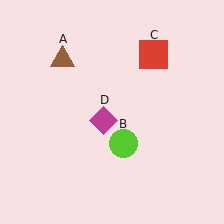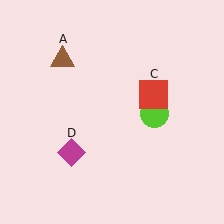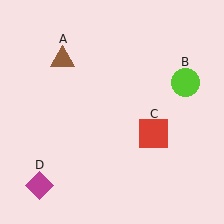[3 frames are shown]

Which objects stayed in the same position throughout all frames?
Brown triangle (object A) remained stationary.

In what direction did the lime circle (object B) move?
The lime circle (object B) moved up and to the right.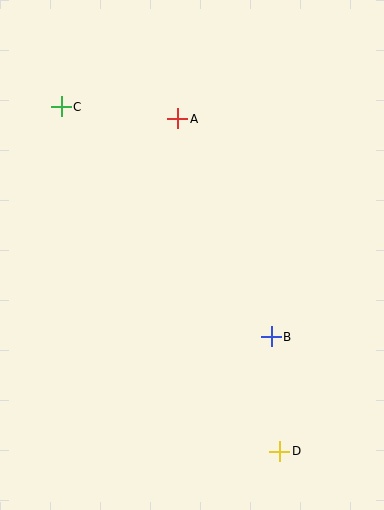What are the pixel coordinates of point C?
Point C is at (61, 107).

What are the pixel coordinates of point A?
Point A is at (178, 119).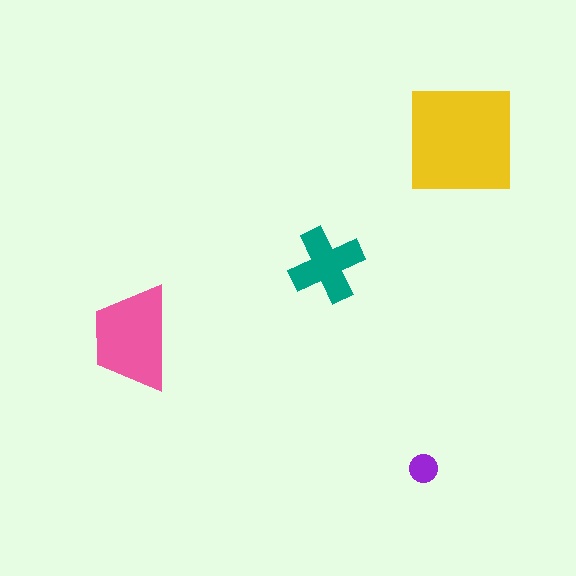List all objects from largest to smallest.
The yellow square, the pink trapezoid, the teal cross, the purple circle.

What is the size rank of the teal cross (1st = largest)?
3rd.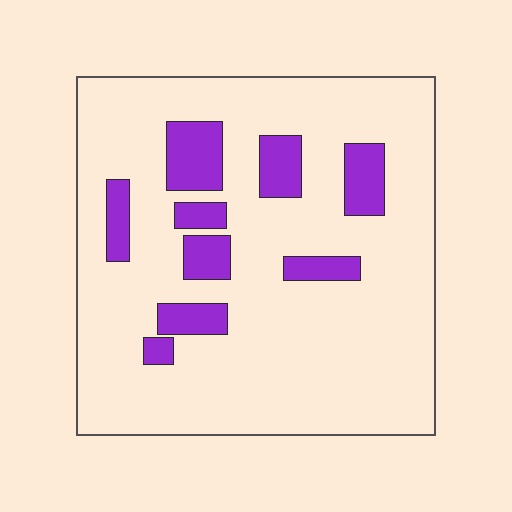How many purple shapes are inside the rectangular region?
9.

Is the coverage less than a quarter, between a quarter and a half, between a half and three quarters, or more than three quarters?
Less than a quarter.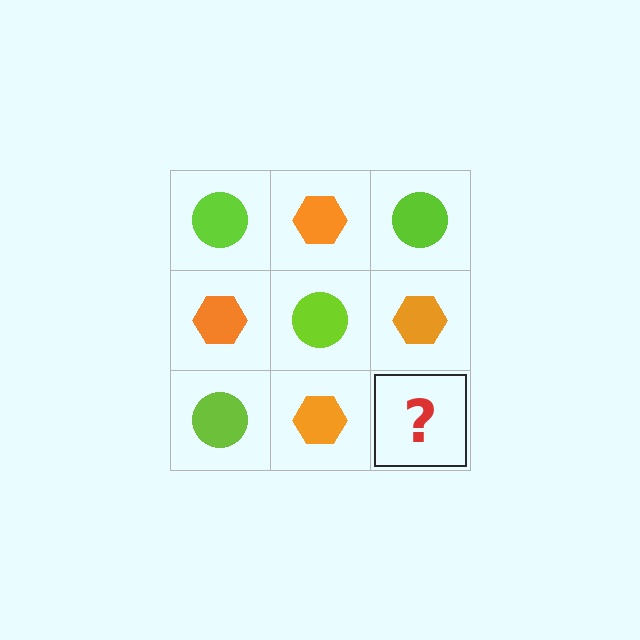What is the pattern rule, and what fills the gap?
The rule is that it alternates lime circle and orange hexagon in a checkerboard pattern. The gap should be filled with a lime circle.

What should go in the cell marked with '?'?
The missing cell should contain a lime circle.